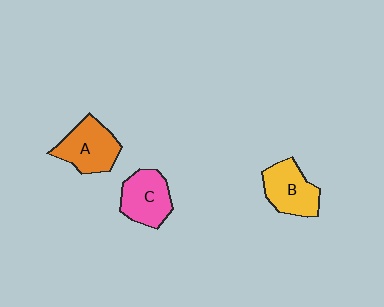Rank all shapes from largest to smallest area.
From largest to smallest: A (orange), B (yellow), C (pink).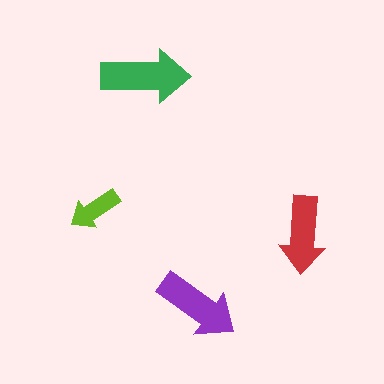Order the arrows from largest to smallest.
the green one, the purple one, the red one, the lime one.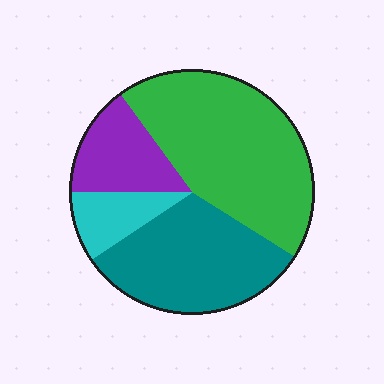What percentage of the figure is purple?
Purple covers about 15% of the figure.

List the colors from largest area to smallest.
From largest to smallest: green, teal, purple, cyan.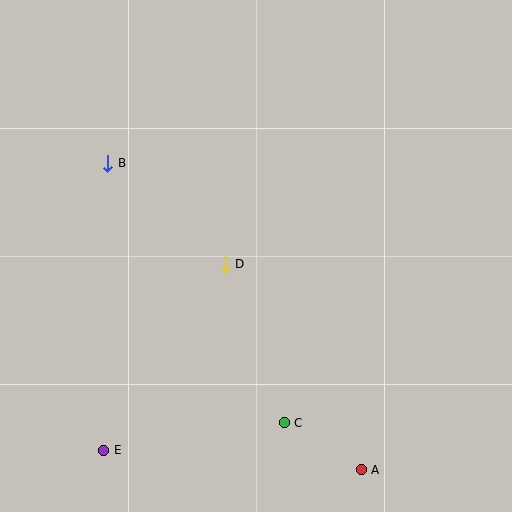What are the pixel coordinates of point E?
Point E is at (104, 450).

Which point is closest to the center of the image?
Point D at (225, 264) is closest to the center.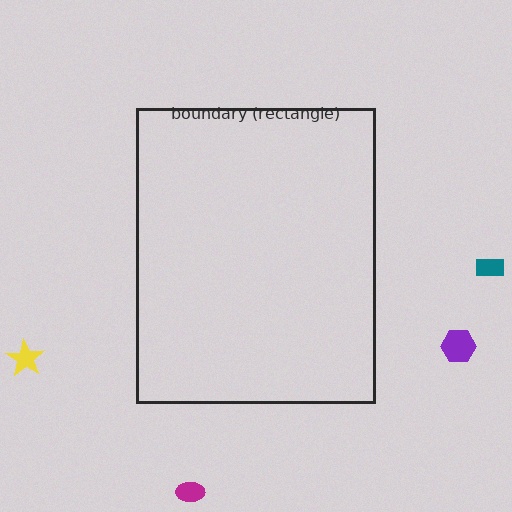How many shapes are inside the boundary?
0 inside, 4 outside.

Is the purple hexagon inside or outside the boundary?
Outside.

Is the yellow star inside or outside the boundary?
Outside.